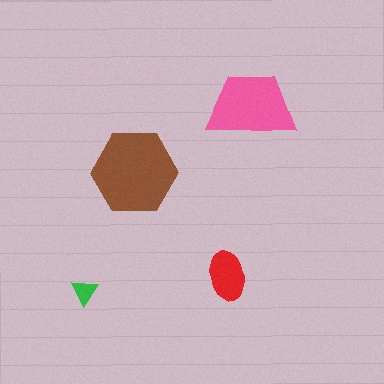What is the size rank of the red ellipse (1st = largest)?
3rd.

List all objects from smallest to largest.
The green triangle, the red ellipse, the pink trapezoid, the brown hexagon.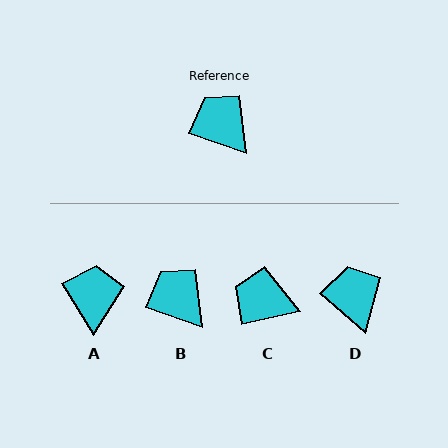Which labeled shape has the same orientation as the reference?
B.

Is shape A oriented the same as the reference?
No, it is off by about 39 degrees.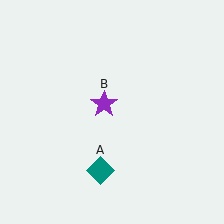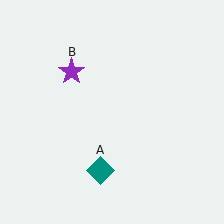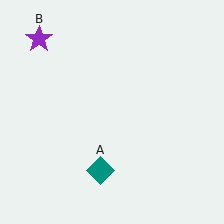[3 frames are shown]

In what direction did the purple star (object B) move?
The purple star (object B) moved up and to the left.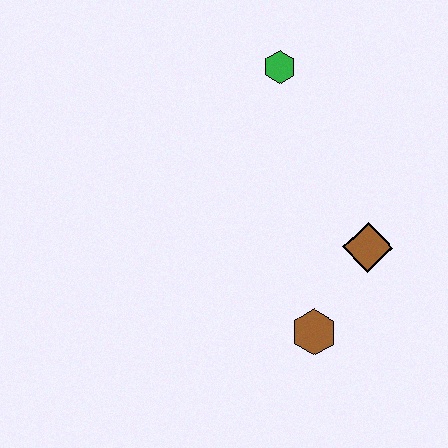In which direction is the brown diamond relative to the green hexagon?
The brown diamond is below the green hexagon.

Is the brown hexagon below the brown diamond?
Yes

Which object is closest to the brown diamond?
The brown hexagon is closest to the brown diamond.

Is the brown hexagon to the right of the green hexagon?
Yes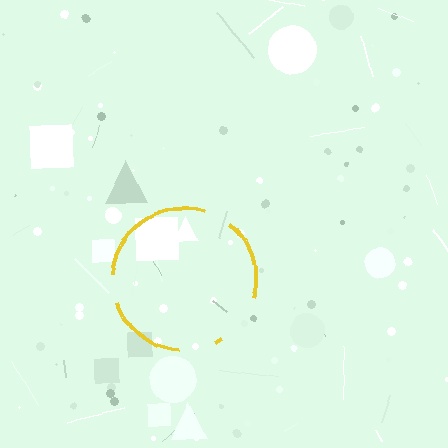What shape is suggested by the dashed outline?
The dashed outline suggests a circle.